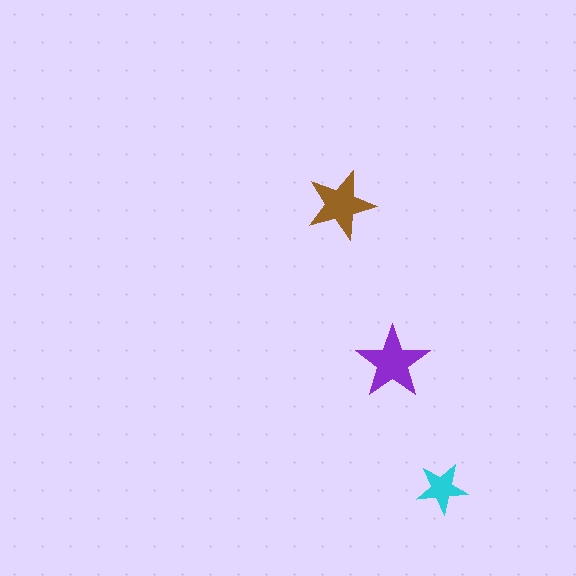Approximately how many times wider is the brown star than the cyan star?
About 1.5 times wider.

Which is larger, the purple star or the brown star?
The purple one.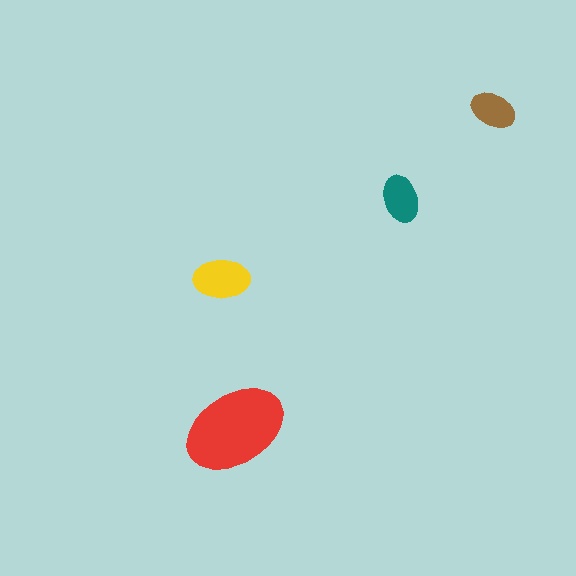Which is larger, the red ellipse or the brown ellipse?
The red one.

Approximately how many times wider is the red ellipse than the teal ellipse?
About 2 times wider.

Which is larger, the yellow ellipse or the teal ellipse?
The yellow one.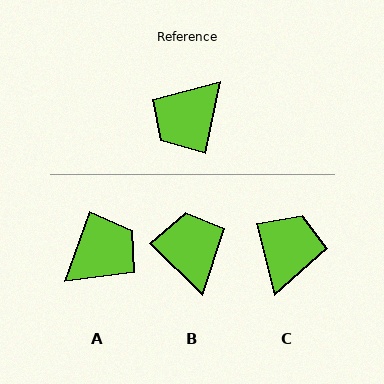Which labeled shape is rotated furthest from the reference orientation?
A, about 172 degrees away.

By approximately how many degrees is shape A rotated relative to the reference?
Approximately 172 degrees counter-clockwise.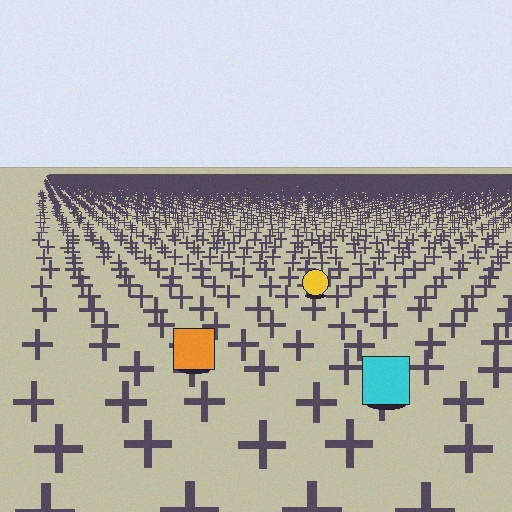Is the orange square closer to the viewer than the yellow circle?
Yes. The orange square is closer — you can tell from the texture gradient: the ground texture is coarser near it.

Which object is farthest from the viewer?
The yellow circle is farthest from the viewer. It appears smaller and the ground texture around it is denser.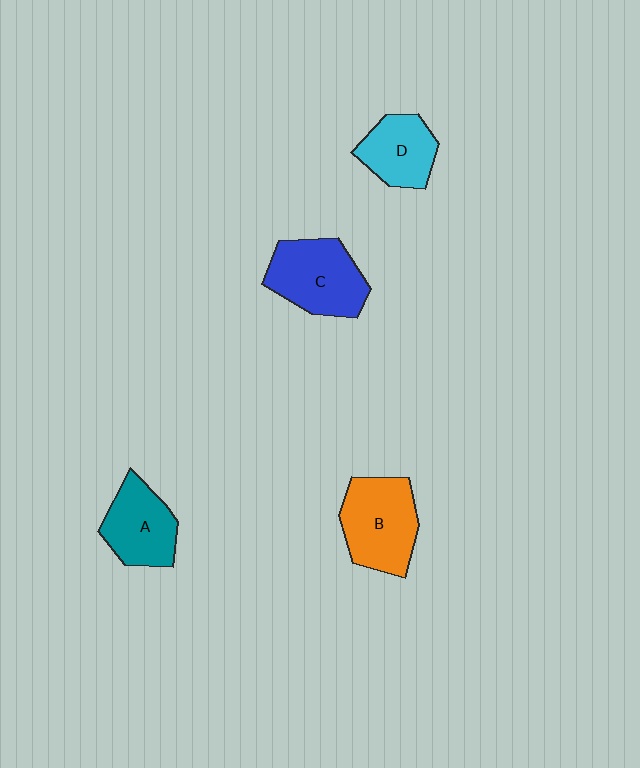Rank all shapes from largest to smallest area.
From largest to smallest: B (orange), C (blue), A (teal), D (cyan).